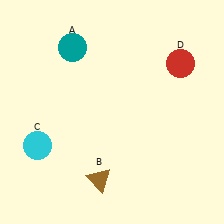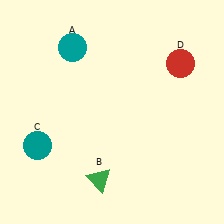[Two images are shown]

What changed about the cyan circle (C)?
In Image 1, C is cyan. In Image 2, it changed to teal.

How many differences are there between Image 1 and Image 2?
There are 2 differences between the two images.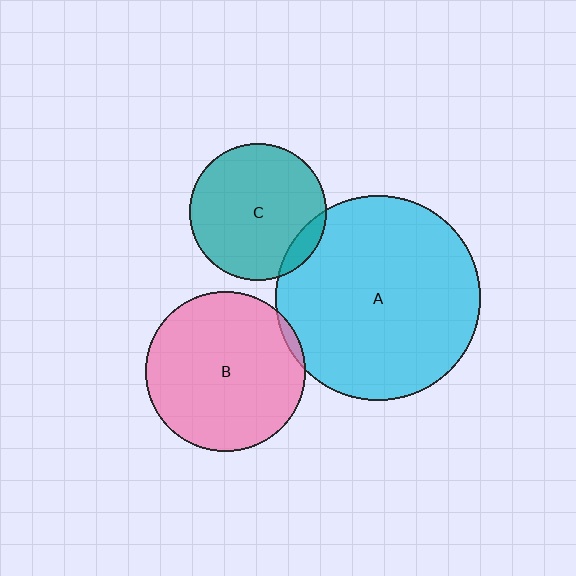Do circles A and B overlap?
Yes.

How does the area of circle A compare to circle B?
Approximately 1.6 times.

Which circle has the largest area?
Circle A (cyan).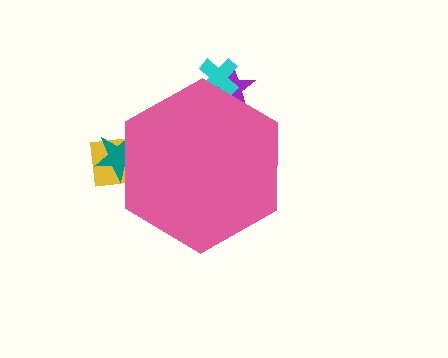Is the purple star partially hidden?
Yes, the purple star is partially hidden behind the pink hexagon.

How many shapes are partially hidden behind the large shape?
4 shapes are partially hidden.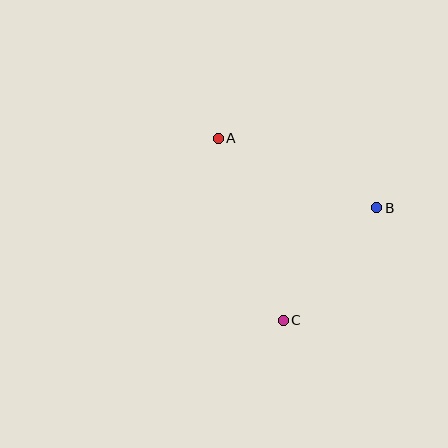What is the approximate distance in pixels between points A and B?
The distance between A and B is approximately 173 pixels.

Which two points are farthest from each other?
Points A and C are farthest from each other.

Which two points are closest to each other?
Points B and C are closest to each other.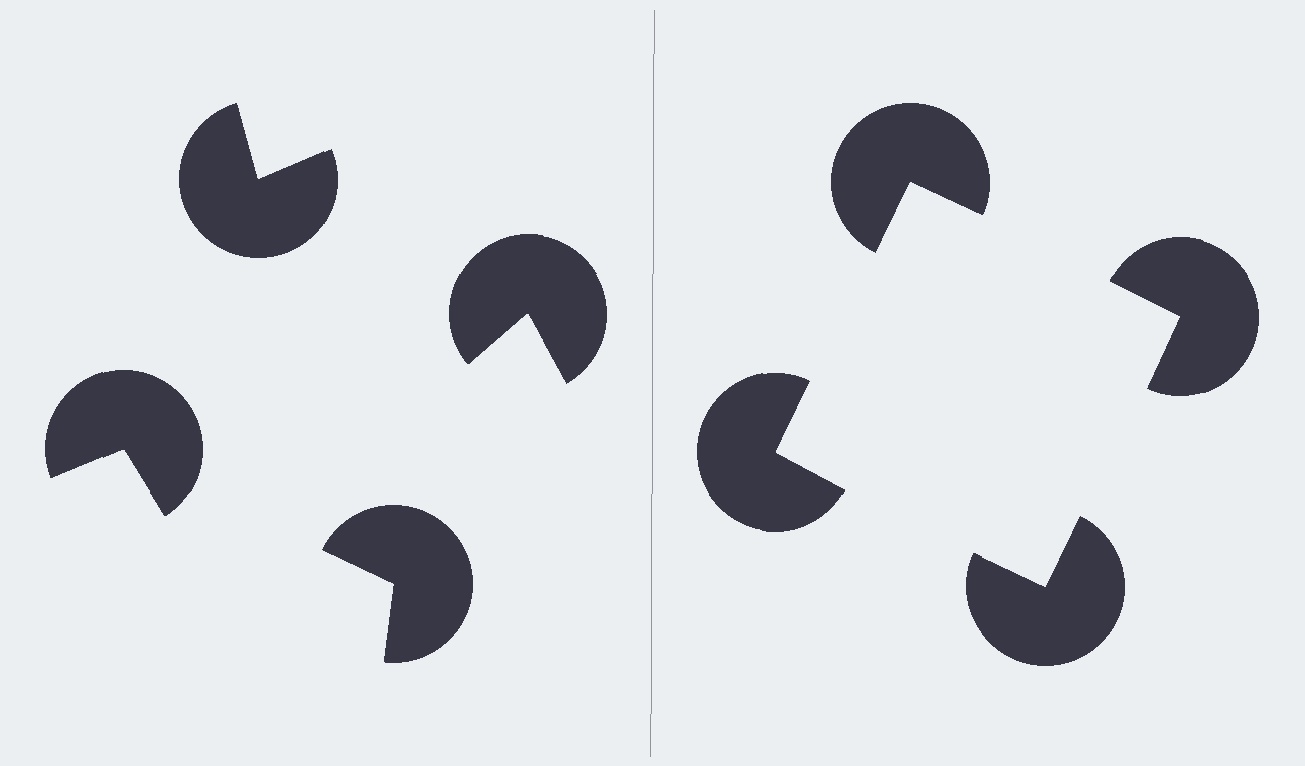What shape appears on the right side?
An illusory square.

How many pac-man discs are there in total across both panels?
8 — 4 on each side.